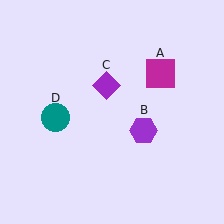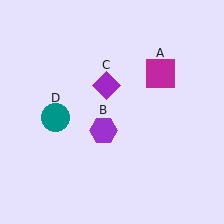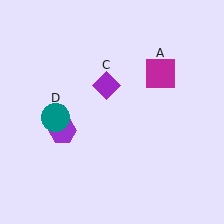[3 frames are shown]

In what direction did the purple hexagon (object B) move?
The purple hexagon (object B) moved left.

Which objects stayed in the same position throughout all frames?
Magenta square (object A) and purple diamond (object C) and teal circle (object D) remained stationary.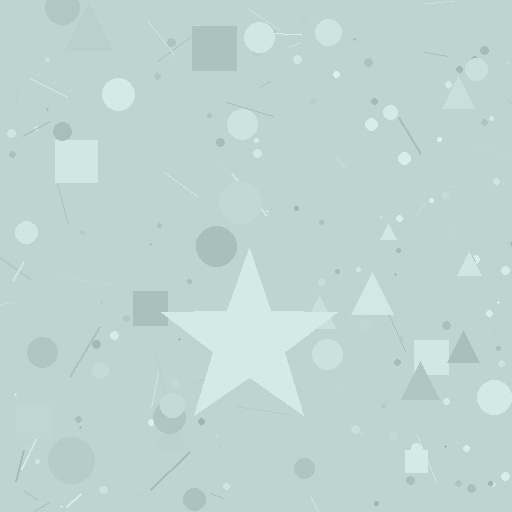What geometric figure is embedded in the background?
A star is embedded in the background.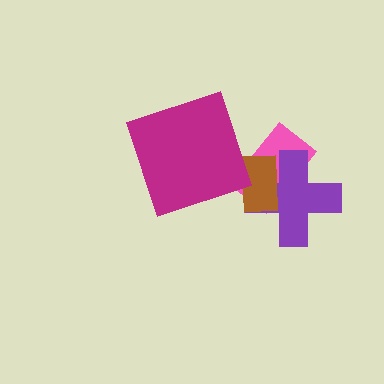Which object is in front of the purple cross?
The brown rectangle is in front of the purple cross.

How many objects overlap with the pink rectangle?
2 objects overlap with the pink rectangle.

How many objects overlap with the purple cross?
2 objects overlap with the purple cross.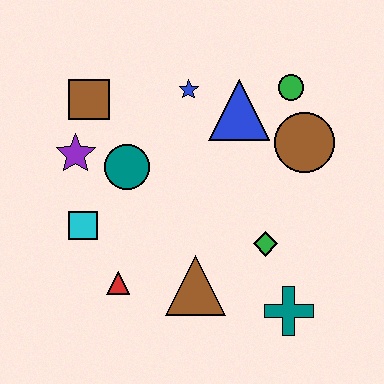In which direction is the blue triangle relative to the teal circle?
The blue triangle is to the right of the teal circle.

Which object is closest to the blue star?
The blue triangle is closest to the blue star.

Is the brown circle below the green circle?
Yes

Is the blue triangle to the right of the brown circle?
No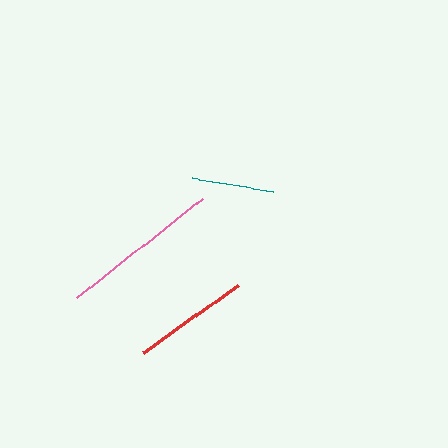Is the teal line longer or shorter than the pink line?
The pink line is longer than the teal line.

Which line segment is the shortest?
The teal line is the shortest at approximately 83 pixels.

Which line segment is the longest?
The pink line is the longest at approximately 161 pixels.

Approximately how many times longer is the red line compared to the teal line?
The red line is approximately 1.4 times the length of the teal line.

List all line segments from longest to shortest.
From longest to shortest: pink, red, teal.